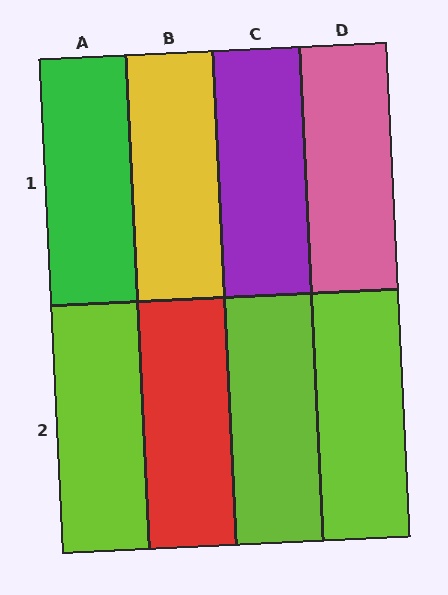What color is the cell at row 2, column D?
Lime.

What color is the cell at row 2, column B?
Red.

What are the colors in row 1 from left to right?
Green, yellow, purple, pink.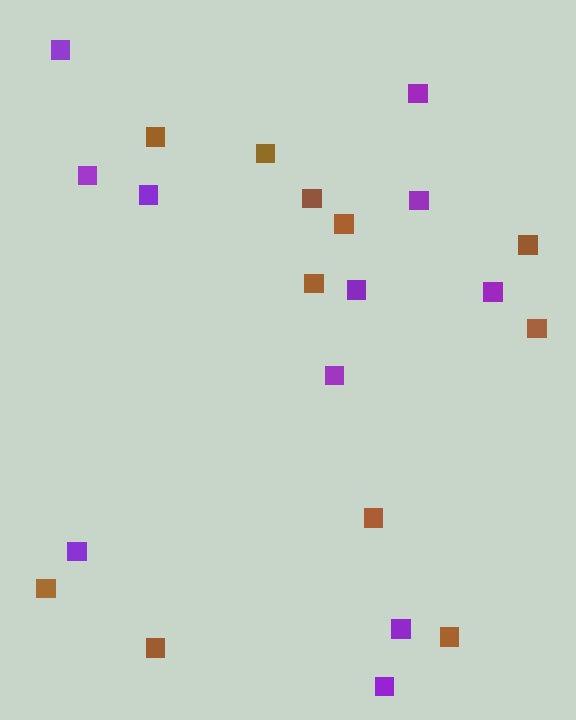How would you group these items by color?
There are 2 groups: one group of brown squares (11) and one group of purple squares (11).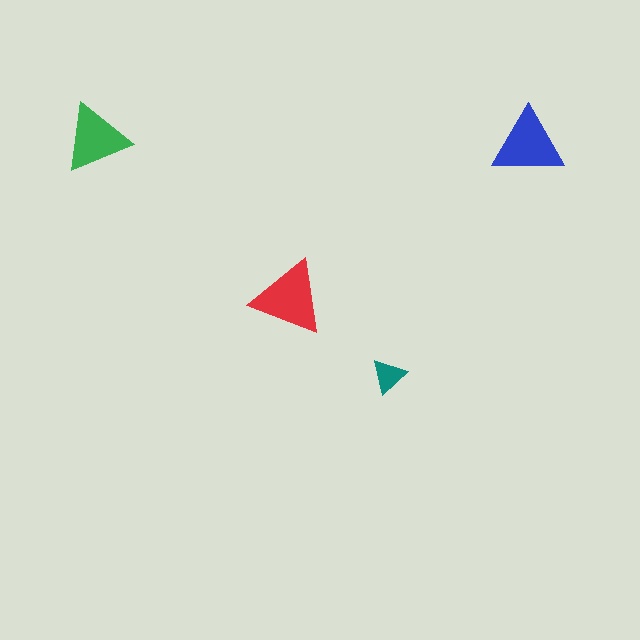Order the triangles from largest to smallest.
the red one, the blue one, the green one, the teal one.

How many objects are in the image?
There are 4 objects in the image.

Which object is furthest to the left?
The green triangle is leftmost.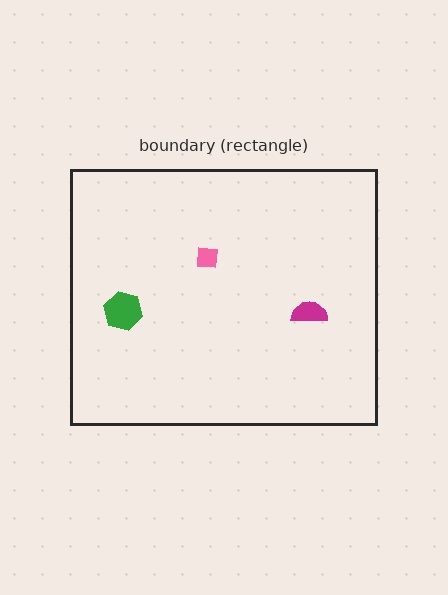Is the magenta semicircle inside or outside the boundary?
Inside.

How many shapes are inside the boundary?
3 inside, 0 outside.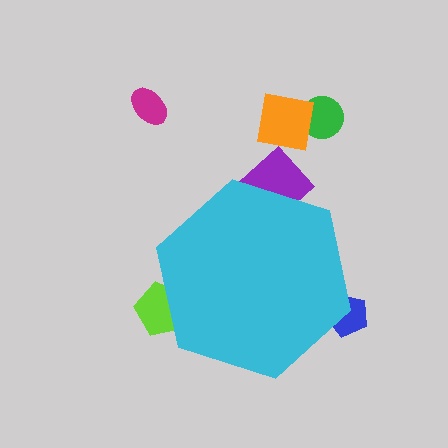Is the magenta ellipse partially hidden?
No, the magenta ellipse is fully visible.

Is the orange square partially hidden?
No, the orange square is fully visible.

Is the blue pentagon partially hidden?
Yes, the blue pentagon is partially hidden behind the cyan hexagon.